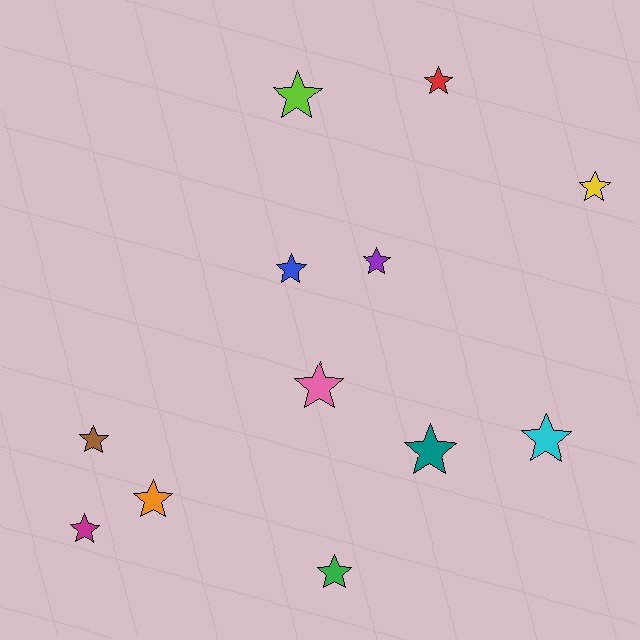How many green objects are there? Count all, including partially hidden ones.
There is 1 green object.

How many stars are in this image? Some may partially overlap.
There are 12 stars.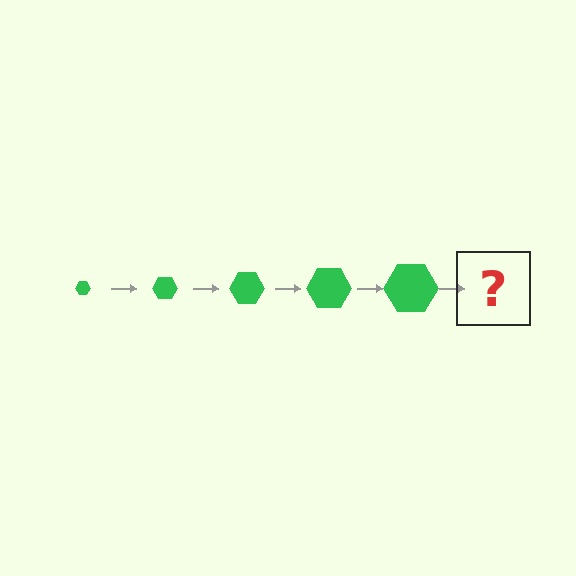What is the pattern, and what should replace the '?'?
The pattern is that the hexagon gets progressively larger each step. The '?' should be a green hexagon, larger than the previous one.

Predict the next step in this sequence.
The next step is a green hexagon, larger than the previous one.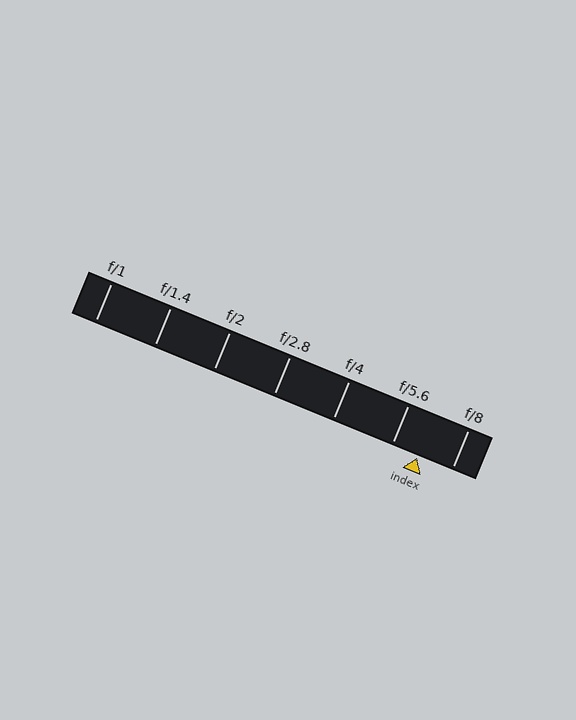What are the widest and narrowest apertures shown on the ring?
The widest aperture shown is f/1 and the narrowest is f/8.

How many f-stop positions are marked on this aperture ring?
There are 7 f-stop positions marked.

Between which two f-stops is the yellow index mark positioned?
The index mark is between f/5.6 and f/8.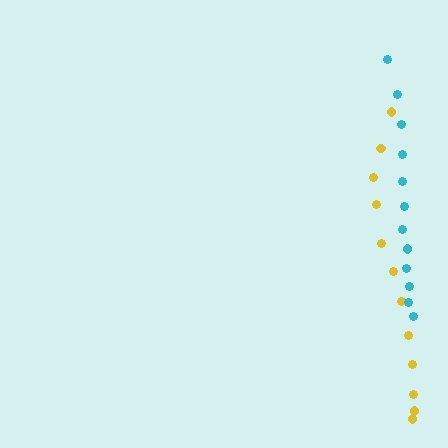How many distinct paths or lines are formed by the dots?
There are 2 distinct paths.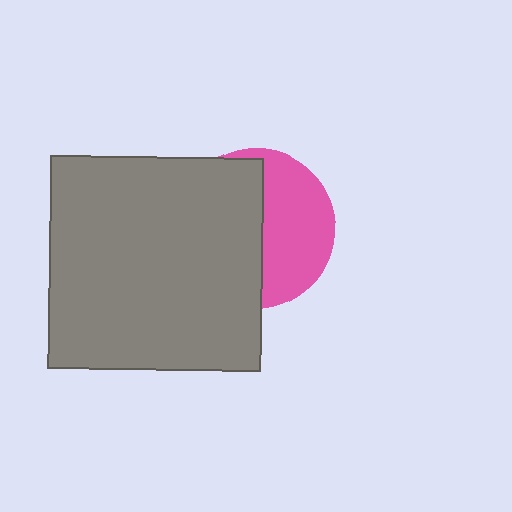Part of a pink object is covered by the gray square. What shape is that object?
It is a circle.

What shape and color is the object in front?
The object in front is a gray square.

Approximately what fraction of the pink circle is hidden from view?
Roughly 55% of the pink circle is hidden behind the gray square.